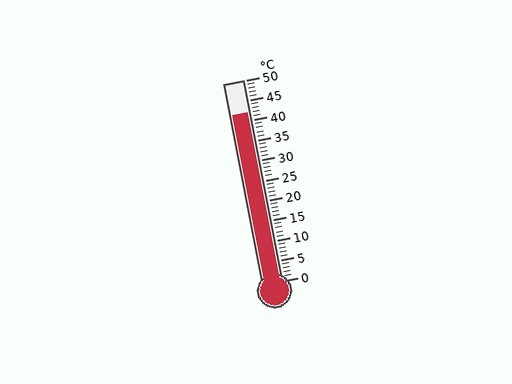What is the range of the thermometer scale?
The thermometer scale ranges from 0°C to 50°C.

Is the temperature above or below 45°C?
The temperature is below 45°C.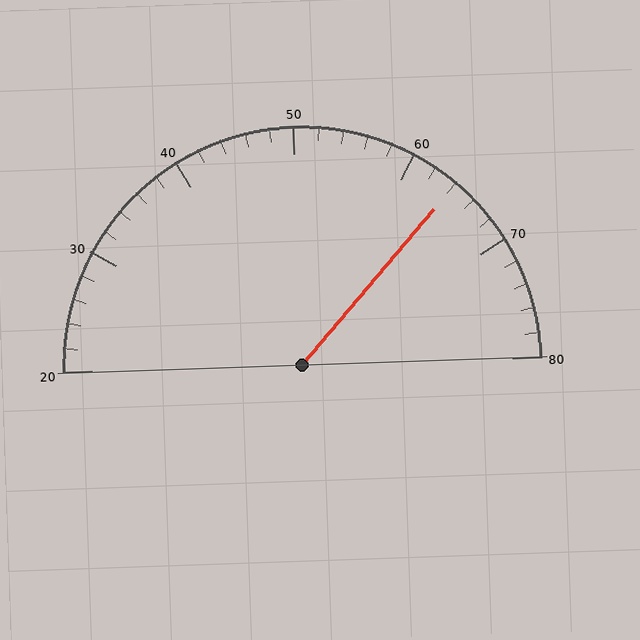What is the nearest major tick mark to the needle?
The nearest major tick mark is 60.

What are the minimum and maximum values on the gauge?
The gauge ranges from 20 to 80.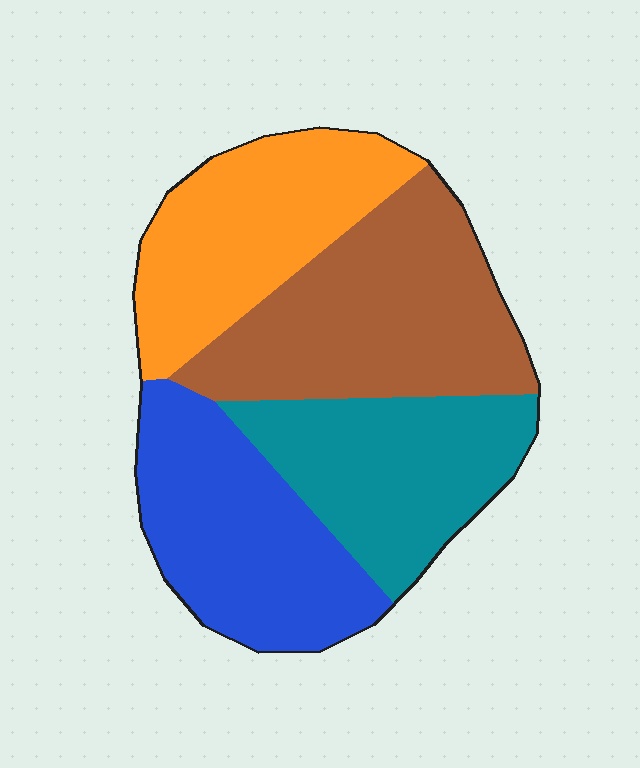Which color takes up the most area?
Brown, at roughly 30%.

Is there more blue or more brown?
Brown.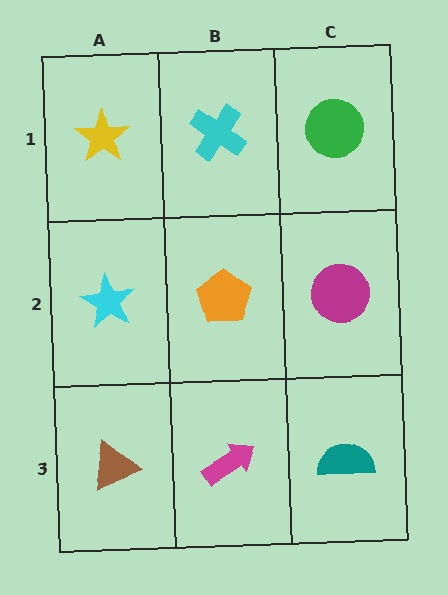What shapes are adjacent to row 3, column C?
A magenta circle (row 2, column C), a magenta arrow (row 3, column B).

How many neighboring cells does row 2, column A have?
3.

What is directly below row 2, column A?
A brown triangle.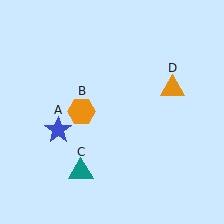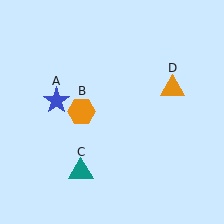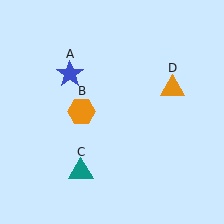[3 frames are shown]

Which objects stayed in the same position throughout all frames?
Orange hexagon (object B) and teal triangle (object C) and orange triangle (object D) remained stationary.